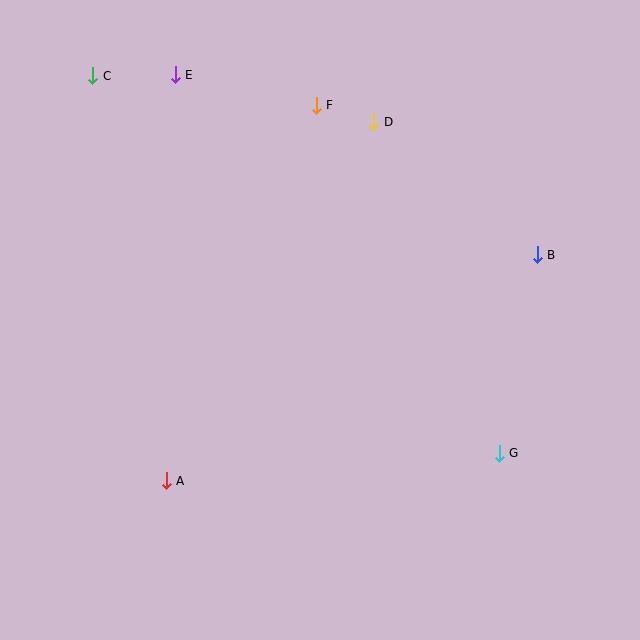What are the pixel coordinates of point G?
Point G is at (499, 453).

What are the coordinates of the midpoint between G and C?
The midpoint between G and C is at (296, 264).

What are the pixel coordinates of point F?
Point F is at (316, 105).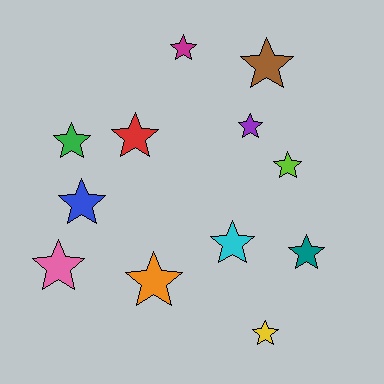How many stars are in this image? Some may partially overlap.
There are 12 stars.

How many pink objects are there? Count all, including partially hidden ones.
There is 1 pink object.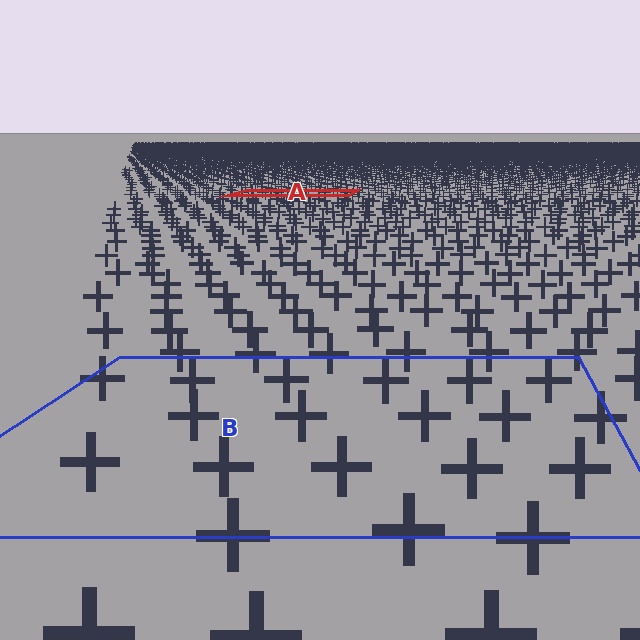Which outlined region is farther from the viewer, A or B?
Region A is farther from the viewer — the texture elements inside it appear smaller and more densely packed.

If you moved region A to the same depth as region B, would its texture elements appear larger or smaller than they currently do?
They would appear larger. At a closer depth, the same texture elements are projected at a bigger on-screen size.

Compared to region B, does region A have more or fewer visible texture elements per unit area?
Region A has more texture elements per unit area — they are packed more densely because it is farther away.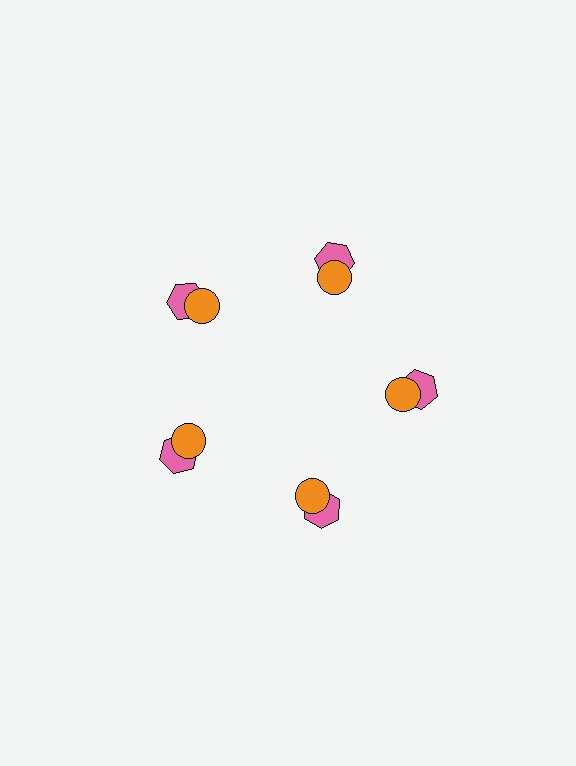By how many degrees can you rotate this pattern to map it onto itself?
The pattern maps onto itself every 72 degrees of rotation.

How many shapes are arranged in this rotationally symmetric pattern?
There are 10 shapes, arranged in 5 groups of 2.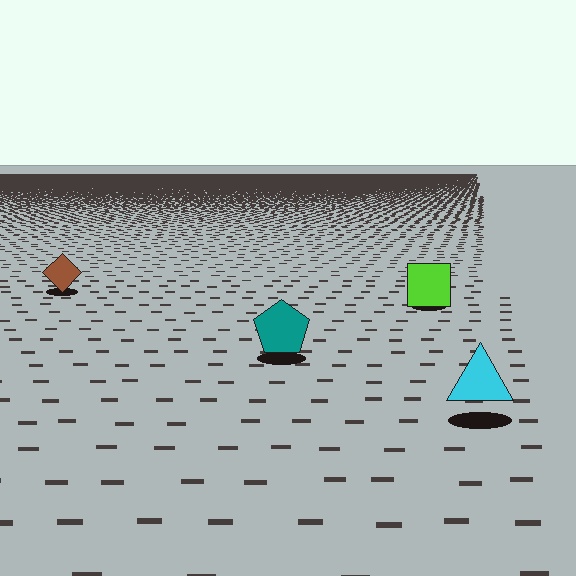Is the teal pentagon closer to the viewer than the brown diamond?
Yes. The teal pentagon is closer — you can tell from the texture gradient: the ground texture is coarser near it.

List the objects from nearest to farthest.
From nearest to farthest: the cyan triangle, the teal pentagon, the lime square, the brown diamond.